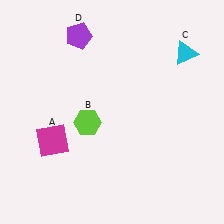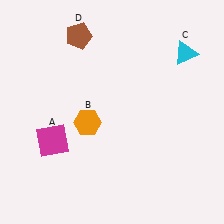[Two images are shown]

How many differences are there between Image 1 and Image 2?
There are 2 differences between the two images.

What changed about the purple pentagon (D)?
In Image 1, D is purple. In Image 2, it changed to brown.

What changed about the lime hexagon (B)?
In Image 1, B is lime. In Image 2, it changed to orange.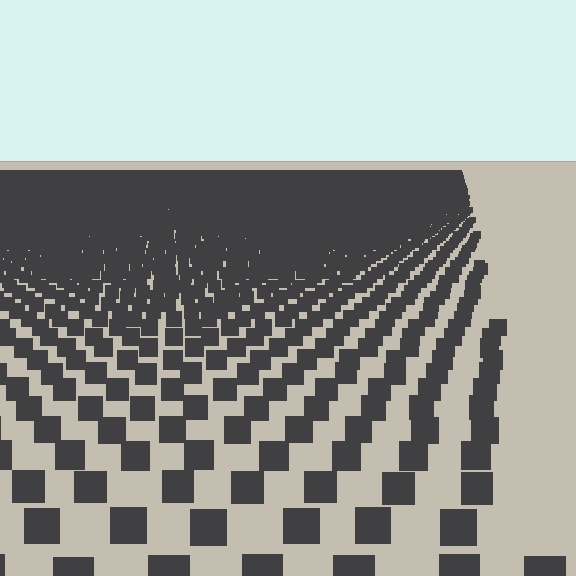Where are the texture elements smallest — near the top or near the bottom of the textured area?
Near the top.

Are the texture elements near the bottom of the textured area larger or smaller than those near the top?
Larger. Near the bottom, elements are closer to the viewer and appear at a bigger on-screen size.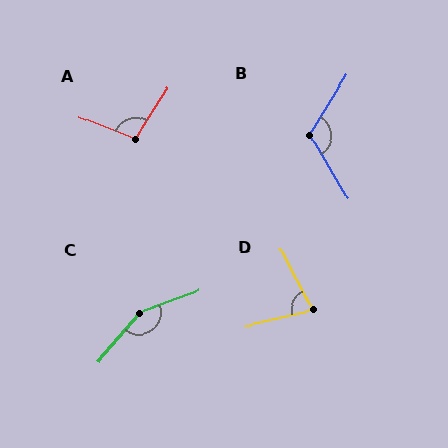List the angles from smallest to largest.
D (75°), A (101°), B (118°), C (151°).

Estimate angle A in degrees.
Approximately 101 degrees.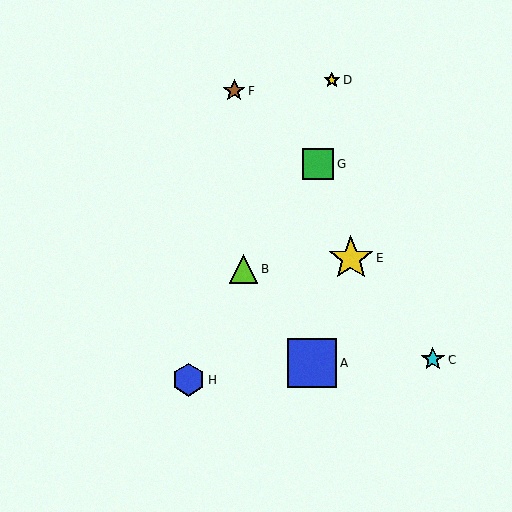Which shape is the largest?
The blue square (labeled A) is the largest.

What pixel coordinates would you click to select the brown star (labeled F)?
Click at (235, 91) to select the brown star F.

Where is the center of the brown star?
The center of the brown star is at (235, 91).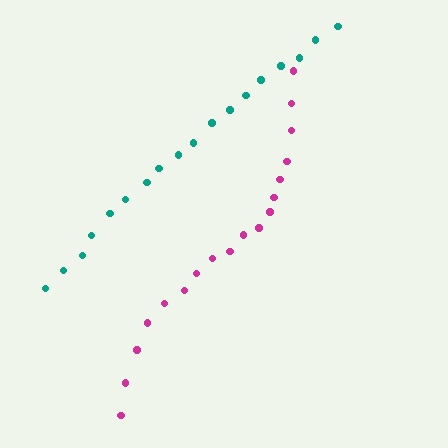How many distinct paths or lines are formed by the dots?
There are 2 distinct paths.